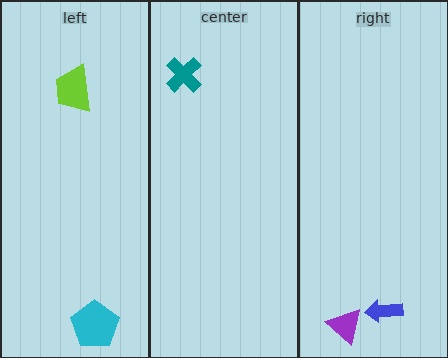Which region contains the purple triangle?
The right region.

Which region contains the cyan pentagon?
The left region.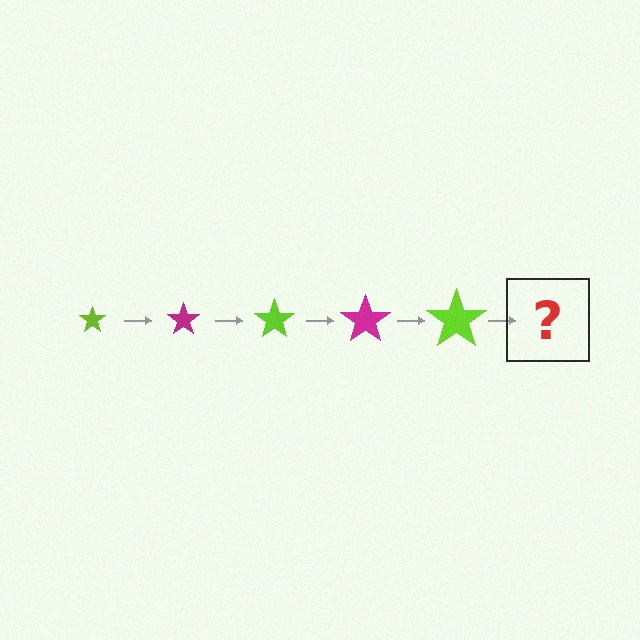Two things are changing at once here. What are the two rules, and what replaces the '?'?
The two rules are that the star grows larger each step and the color cycles through lime and magenta. The '?' should be a magenta star, larger than the previous one.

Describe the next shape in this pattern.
It should be a magenta star, larger than the previous one.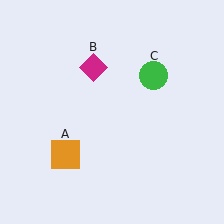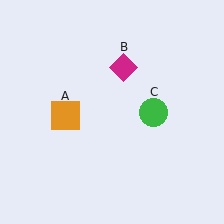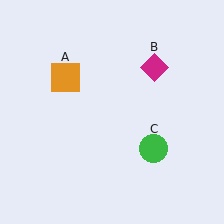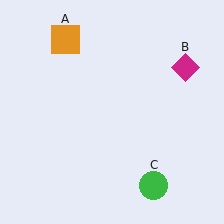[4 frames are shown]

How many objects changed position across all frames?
3 objects changed position: orange square (object A), magenta diamond (object B), green circle (object C).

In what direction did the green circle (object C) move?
The green circle (object C) moved down.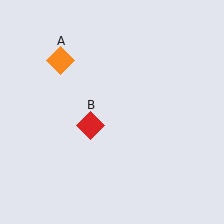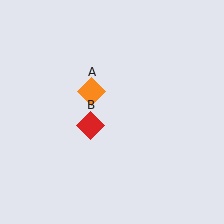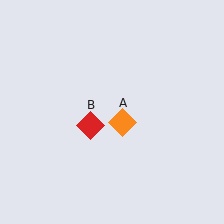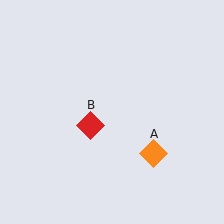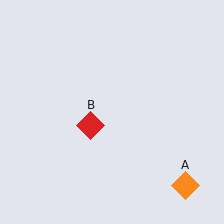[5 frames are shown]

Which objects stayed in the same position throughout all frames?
Red diamond (object B) remained stationary.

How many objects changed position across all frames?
1 object changed position: orange diamond (object A).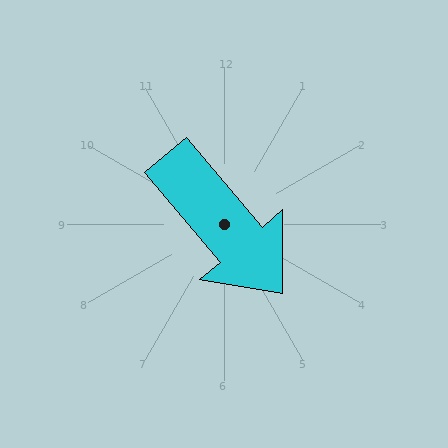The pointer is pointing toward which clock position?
Roughly 5 o'clock.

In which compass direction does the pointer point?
Southeast.